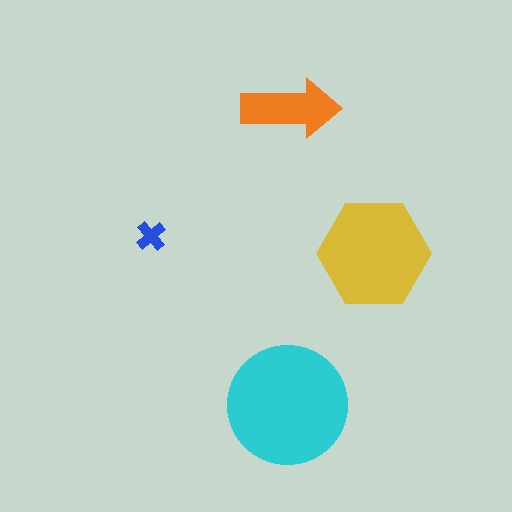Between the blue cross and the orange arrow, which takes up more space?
The orange arrow.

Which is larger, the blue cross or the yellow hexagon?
The yellow hexagon.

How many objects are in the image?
There are 4 objects in the image.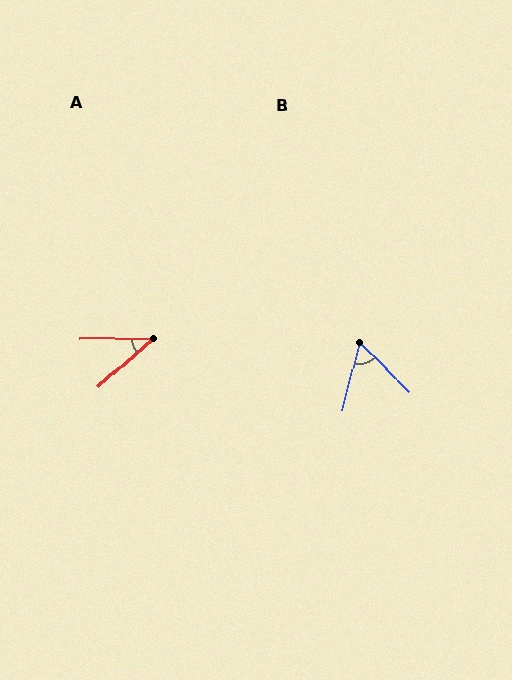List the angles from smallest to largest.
A (41°), B (59°).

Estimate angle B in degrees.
Approximately 59 degrees.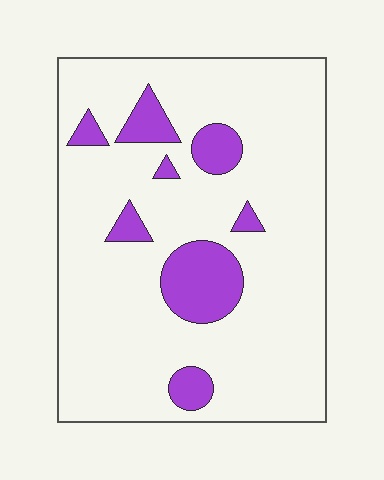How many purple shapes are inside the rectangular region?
8.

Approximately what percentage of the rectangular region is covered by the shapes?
Approximately 15%.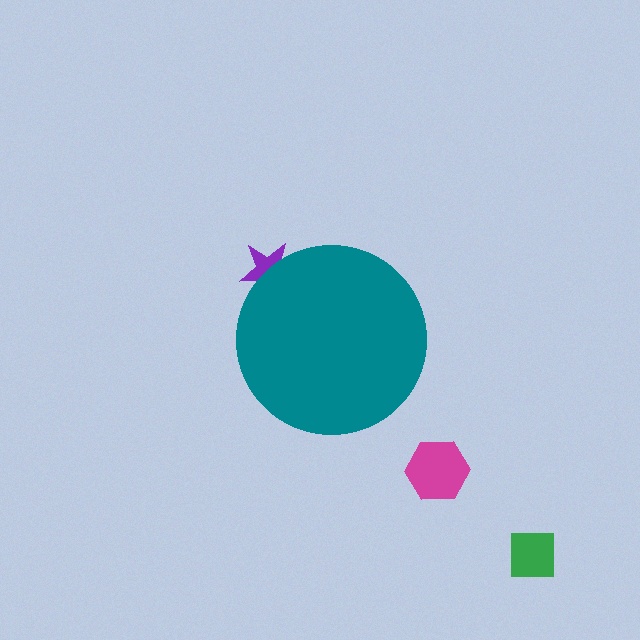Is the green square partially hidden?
No, the green square is fully visible.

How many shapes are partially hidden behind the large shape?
1 shape is partially hidden.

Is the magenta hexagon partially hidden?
No, the magenta hexagon is fully visible.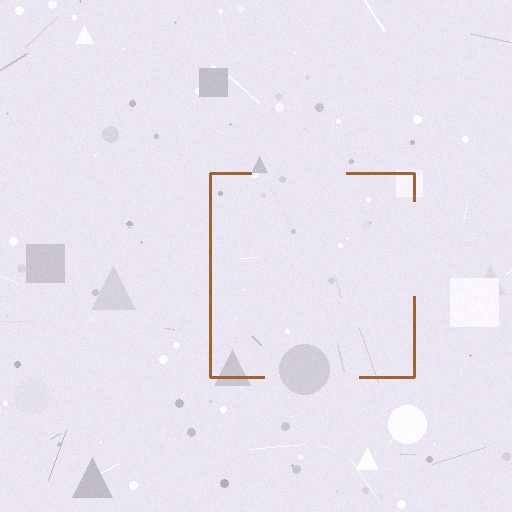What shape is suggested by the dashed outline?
The dashed outline suggests a square.